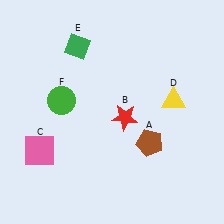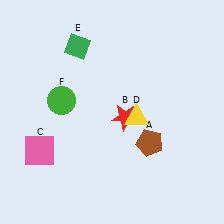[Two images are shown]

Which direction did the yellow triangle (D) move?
The yellow triangle (D) moved left.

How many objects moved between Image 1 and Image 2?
1 object moved between the two images.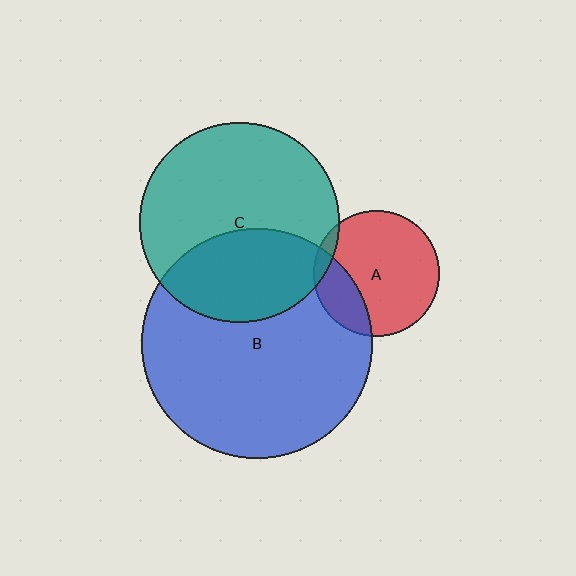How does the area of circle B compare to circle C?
Approximately 1.3 times.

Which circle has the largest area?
Circle B (blue).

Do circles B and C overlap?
Yes.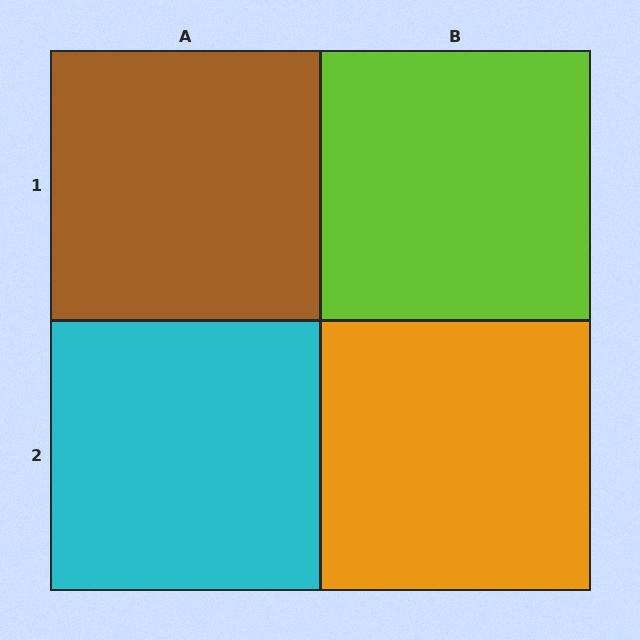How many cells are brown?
1 cell is brown.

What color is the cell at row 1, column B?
Lime.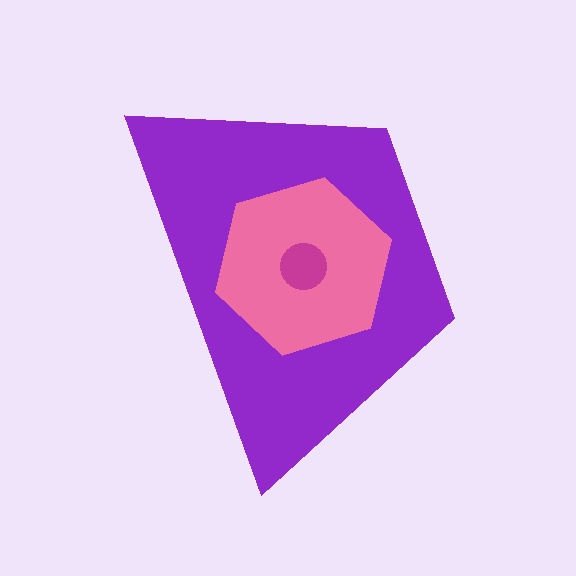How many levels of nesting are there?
3.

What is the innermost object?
The magenta circle.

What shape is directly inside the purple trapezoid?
The pink hexagon.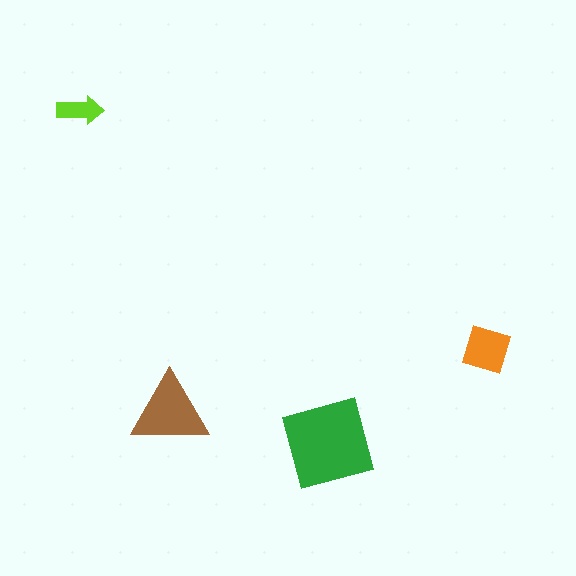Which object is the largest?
The green diamond.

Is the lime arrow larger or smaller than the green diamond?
Smaller.